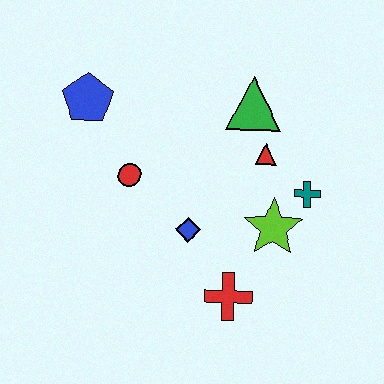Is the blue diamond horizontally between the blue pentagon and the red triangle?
Yes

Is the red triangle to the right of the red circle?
Yes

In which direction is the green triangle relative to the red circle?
The green triangle is to the right of the red circle.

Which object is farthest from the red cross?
The blue pentagon is farthest from the red cross.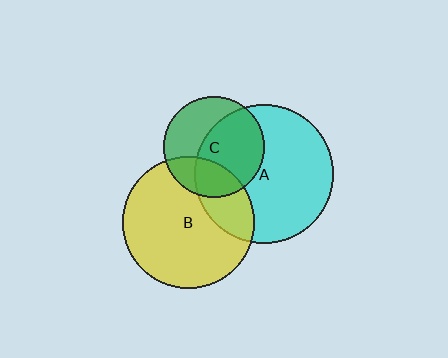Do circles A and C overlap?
Yes.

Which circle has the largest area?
Circle A (cyan).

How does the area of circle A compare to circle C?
Approximately 1.9 times.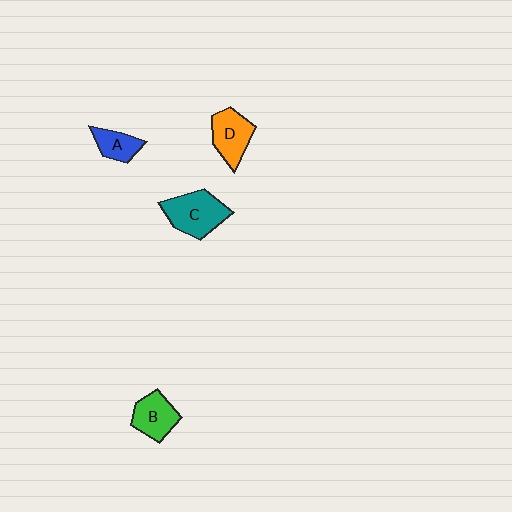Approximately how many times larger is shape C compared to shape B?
Approximately 1.4 times.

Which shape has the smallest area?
Shape A (blue).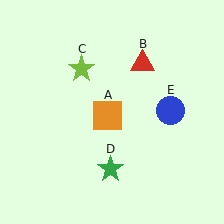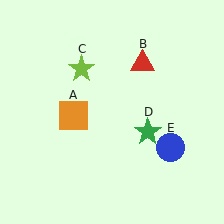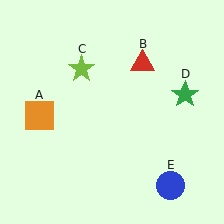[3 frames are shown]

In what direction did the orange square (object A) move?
The orange square (object A) moved left.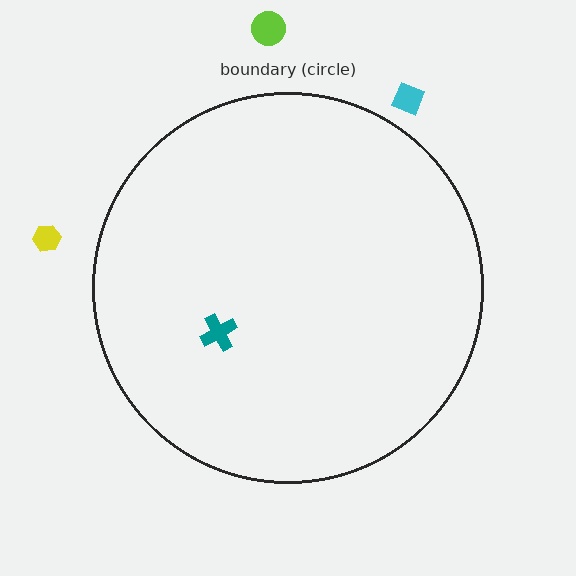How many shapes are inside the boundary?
1 inside, 3 outside.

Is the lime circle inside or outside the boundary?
Outside.